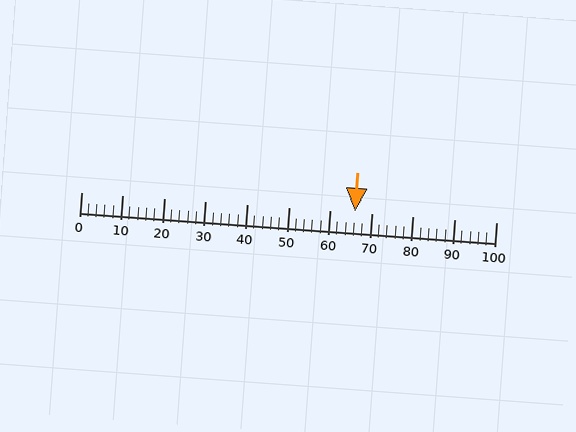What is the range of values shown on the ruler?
The ruler shows values from 0 to 100.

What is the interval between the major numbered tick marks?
The major tick marks are spaced 10 units apart.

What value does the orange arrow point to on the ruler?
The orange arrow points to approximately 66.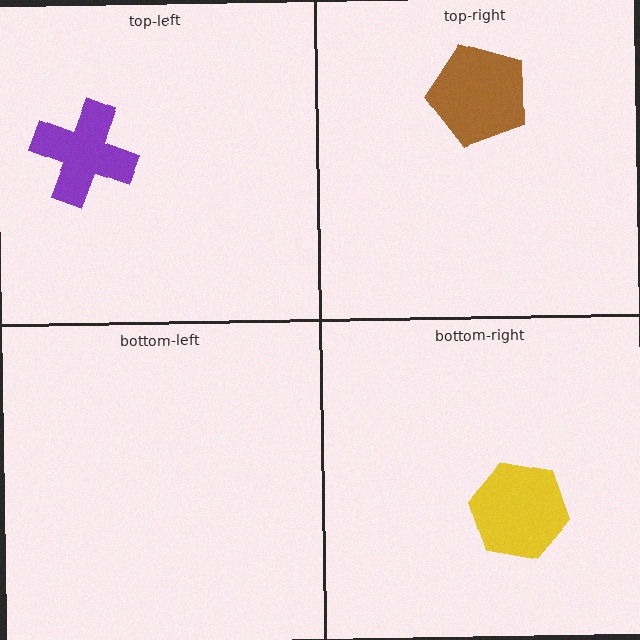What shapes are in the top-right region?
The brown pentagon.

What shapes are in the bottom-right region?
The yellow hexagon.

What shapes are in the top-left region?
The purple cross.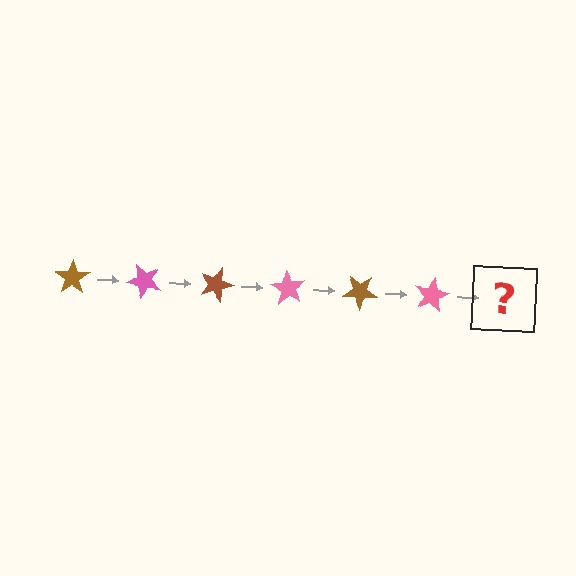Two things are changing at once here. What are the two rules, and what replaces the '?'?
The two rules are that it rotates 45 degrees each step and the color cycles through brown and pink. The '?' should be a brown star, rotated 270 degrees from the start.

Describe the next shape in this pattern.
It should be a brown star, rotated 270 degrees from the start.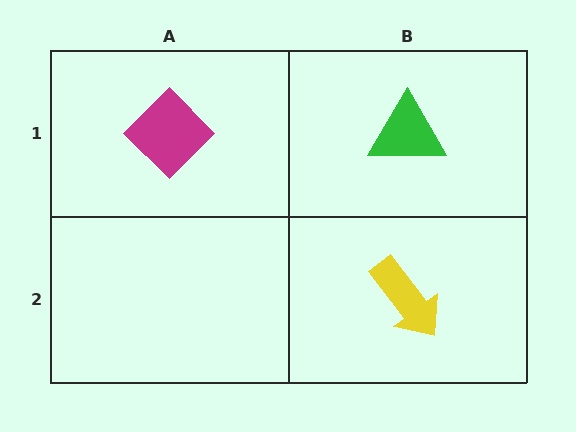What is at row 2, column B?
A yellow arrow.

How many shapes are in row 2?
1 shape.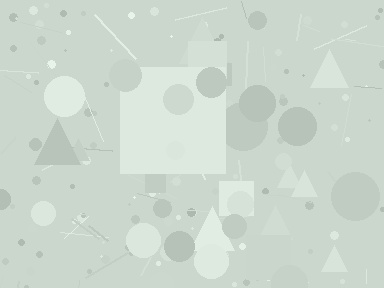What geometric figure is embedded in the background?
A square is embedded in the background.